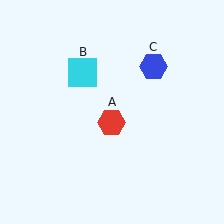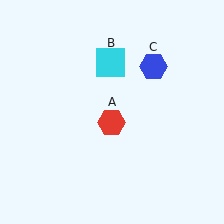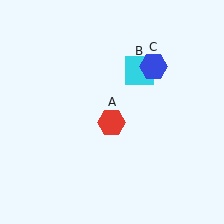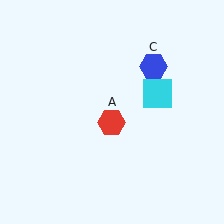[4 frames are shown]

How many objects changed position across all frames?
1 object changed position: cyan square (object B).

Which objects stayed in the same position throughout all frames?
Red hexagon (object A) and blue hexagon (object C) remained stationary.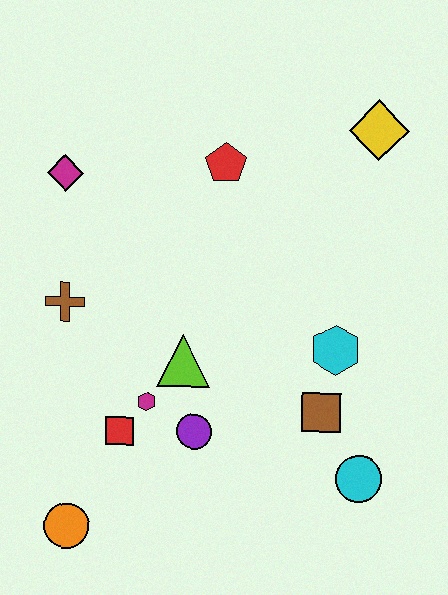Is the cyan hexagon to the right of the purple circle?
Yes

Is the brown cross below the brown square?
No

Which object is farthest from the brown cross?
The yellow diamond is farthest from the brown cross.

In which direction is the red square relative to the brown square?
The red square is to the left of the brown square.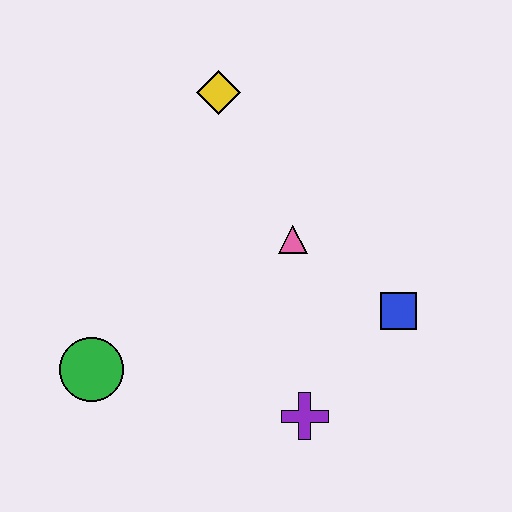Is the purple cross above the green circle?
No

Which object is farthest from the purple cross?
The yellow diamond is farthest from the purple cross.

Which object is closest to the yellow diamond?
The pink triangle is closest to the yellow diamond.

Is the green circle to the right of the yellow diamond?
No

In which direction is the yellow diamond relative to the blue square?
The yellow diamond is above the blue square.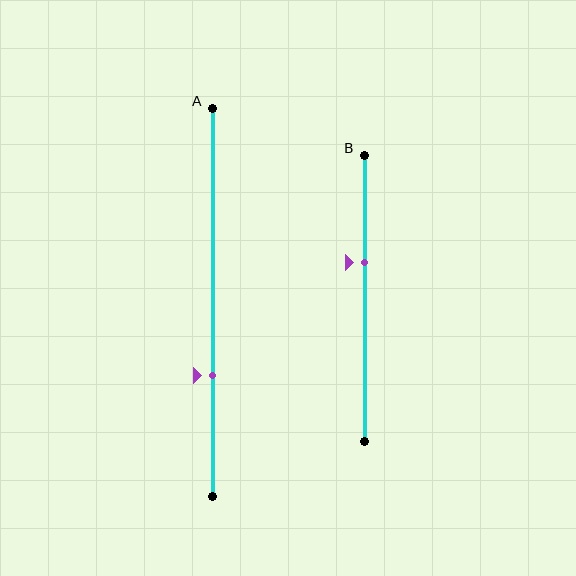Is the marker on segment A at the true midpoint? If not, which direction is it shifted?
No, the marker on segment A is shifted downward by about 19% of the segment length.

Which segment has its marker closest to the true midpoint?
Segment B has its marker closest to the true midpoint.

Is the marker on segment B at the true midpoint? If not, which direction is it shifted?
No, the marker on segment B is shifted upward by about 13% of the segment length.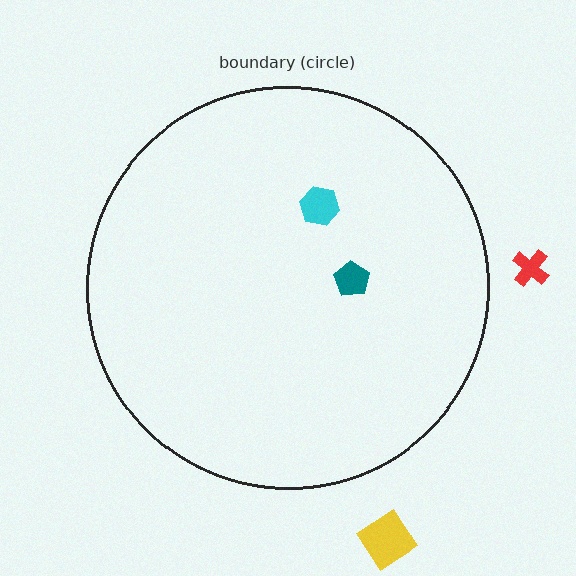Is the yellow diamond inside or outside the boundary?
Outside.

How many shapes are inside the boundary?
2 inside, 2 outside.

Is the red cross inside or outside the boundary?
Outside.